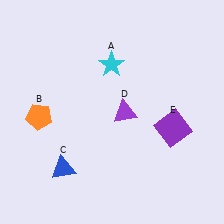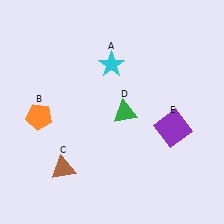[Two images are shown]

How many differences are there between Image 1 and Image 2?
There are 2 differences between the two images.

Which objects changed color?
C changed from blue to brown. D changed from purple to green.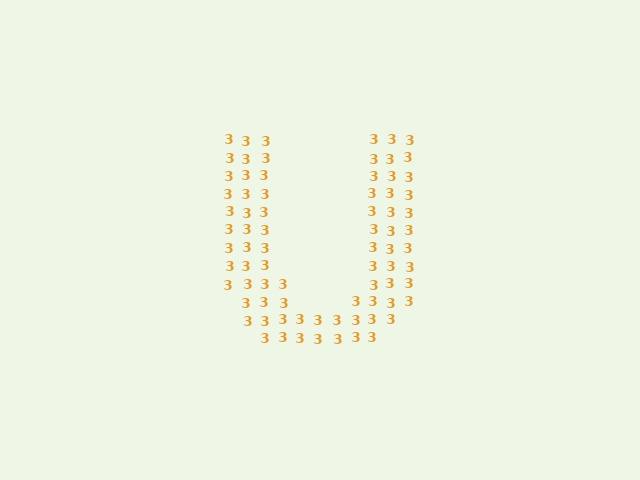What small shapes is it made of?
It is made of small digit 3's.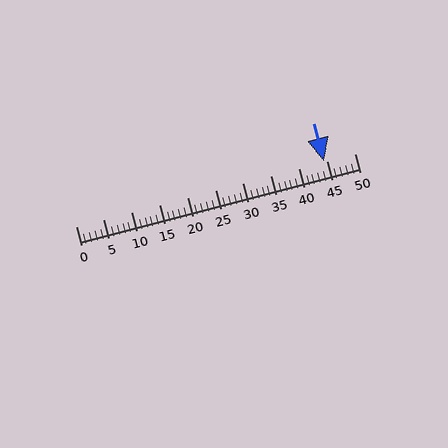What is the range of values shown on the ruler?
The ruler shows values from 0 to 50.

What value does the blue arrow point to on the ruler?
The blue arrow points to approximately 45.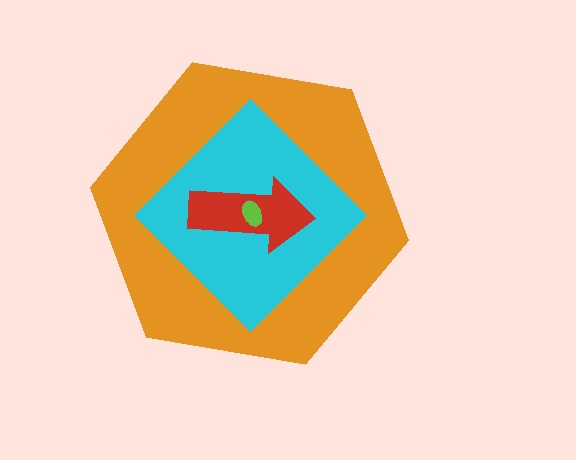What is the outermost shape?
The orange hexagon.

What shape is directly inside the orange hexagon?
The cyan diamond.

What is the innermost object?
The lime ellipse.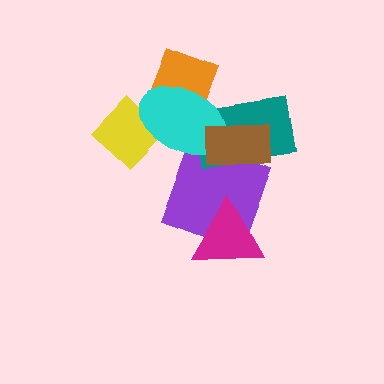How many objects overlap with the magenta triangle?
1 object overlaps with the magenta triangle.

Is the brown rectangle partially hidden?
No, no other shape covers it.